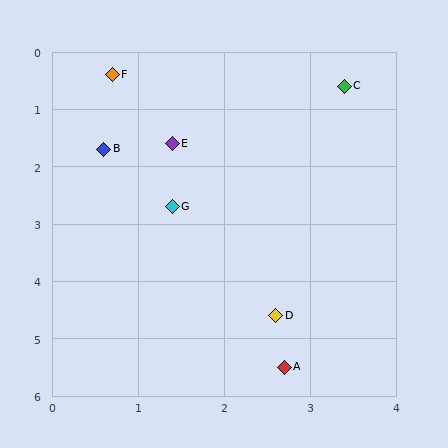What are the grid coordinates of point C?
Point C is at approximately (3.4, 0.6).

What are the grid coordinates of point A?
Point A is at approximately (2.7, 5.5).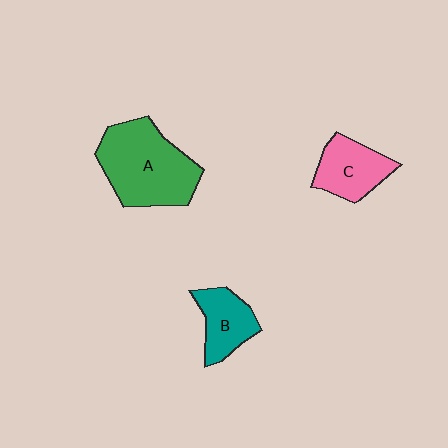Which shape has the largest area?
Shape A (green).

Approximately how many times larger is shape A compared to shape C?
Approximately 1.8 times.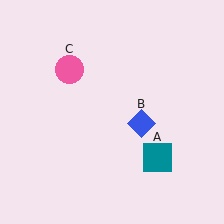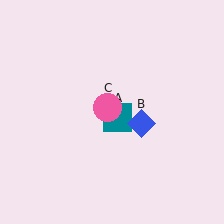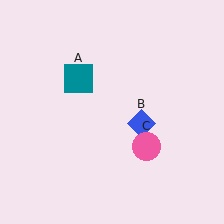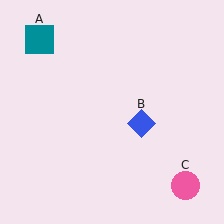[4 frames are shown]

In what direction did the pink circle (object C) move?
The pink circle (object C) moved down and to the right.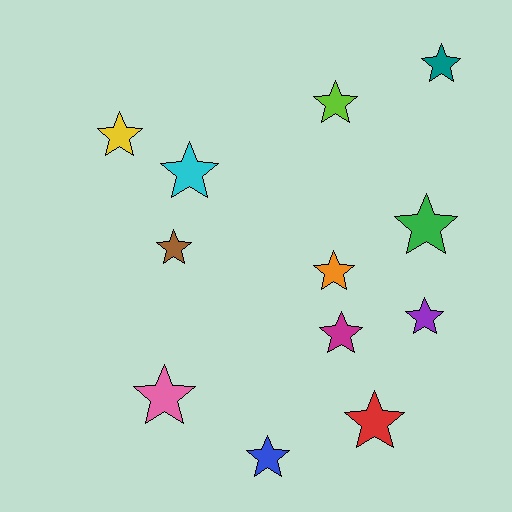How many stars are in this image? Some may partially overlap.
There are 12 stars.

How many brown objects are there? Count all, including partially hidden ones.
There is 1 brown object.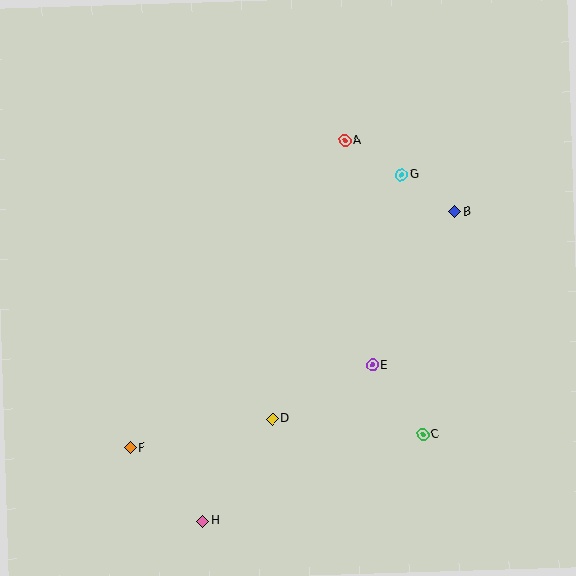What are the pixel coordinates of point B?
Point B is at (455, 212).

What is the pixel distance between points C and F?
The distance between C and F is 293 pixels.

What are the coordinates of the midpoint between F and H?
The midpoint between F and H is at (166, 484).